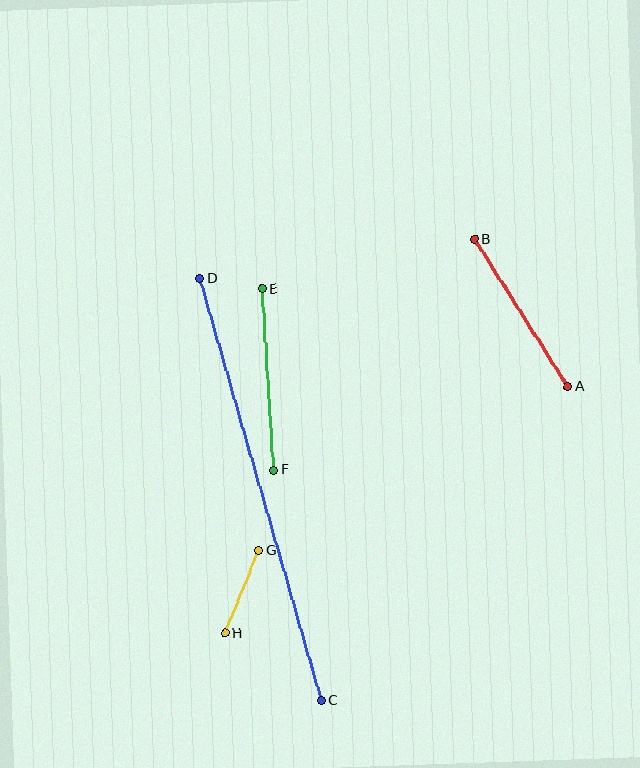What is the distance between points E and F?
The distance is approximately 182 pixels.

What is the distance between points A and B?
The distance is approximately 175 pixels.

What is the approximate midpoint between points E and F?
The midpoint is at approximately (268, 379) pixels.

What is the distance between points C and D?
The distance is approximately 439 pixels.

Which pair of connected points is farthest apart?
Points C and D are farthest apart.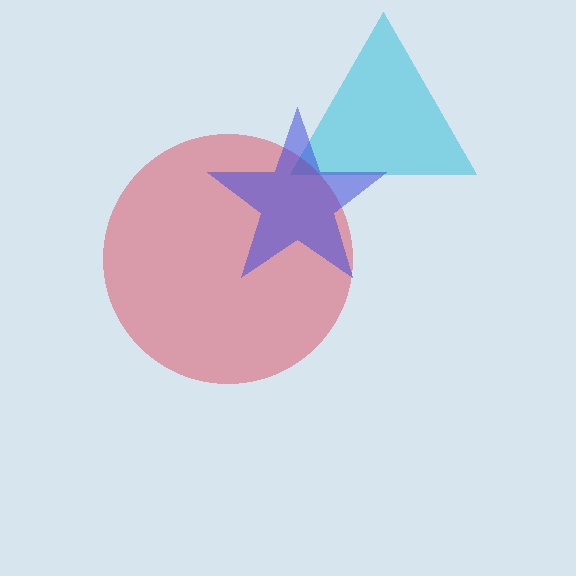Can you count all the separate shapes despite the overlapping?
Yes, there are 3 separate shapes.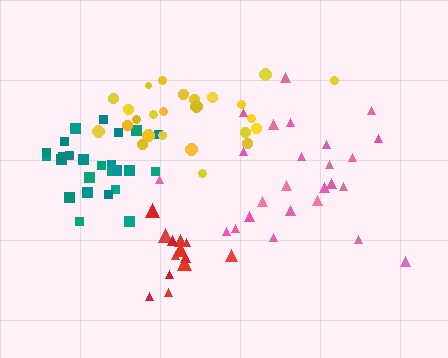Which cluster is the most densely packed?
Red.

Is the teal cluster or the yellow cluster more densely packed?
Teal.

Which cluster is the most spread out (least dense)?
Pink.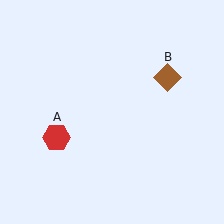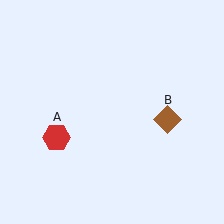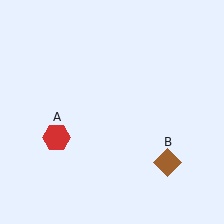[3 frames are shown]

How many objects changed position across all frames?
1 object changed position: brown diamond (object B).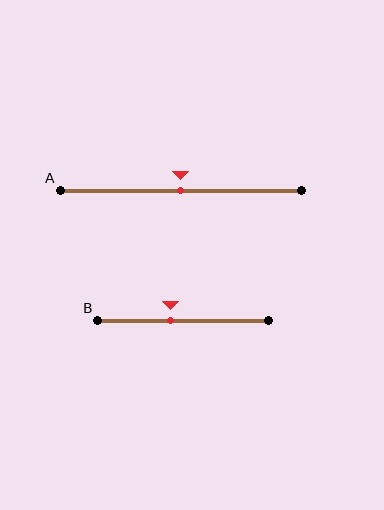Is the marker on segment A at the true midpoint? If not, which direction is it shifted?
Yes, the marker on segment A is at the true midpoint.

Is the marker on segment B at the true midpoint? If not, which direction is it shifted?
No, the marker on segment B is shifted to the left by about 8% of the segment length.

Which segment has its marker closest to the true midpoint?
Segment A has its marker closest to the true midpoint.